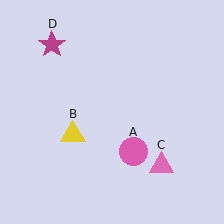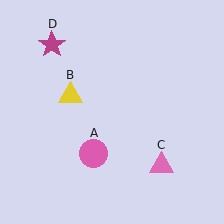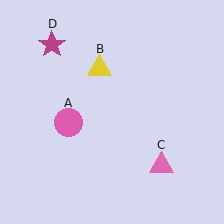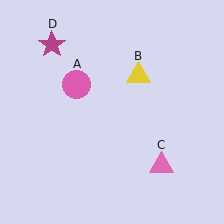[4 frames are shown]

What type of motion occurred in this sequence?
The pink circle (object A), yellow triangle (object B) rotated clockwise around the center of the scene.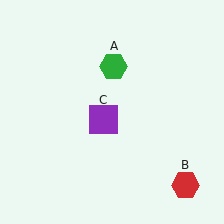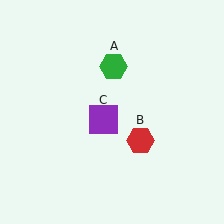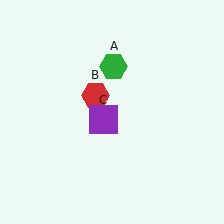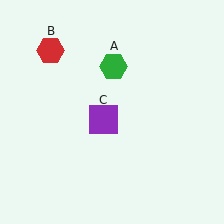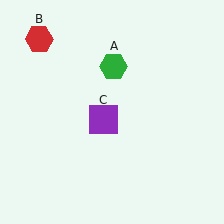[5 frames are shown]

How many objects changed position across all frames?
1 object changed position: red hexagon (object B).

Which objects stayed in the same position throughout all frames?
Green hexagon (object A) and purple square (object C) remained stationary.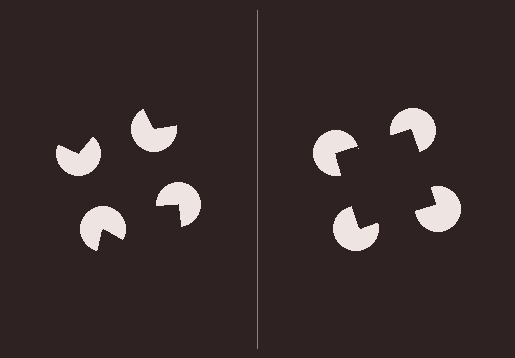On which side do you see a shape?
An illusory square appears on the right side. On the left side the wedge cuts are rotated, so no coherent shape forms.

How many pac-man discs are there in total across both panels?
8 — 4 on each side.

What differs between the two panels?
The pac-man discs are positioned identically on both sides; only the wedge orientations differ. On the right they align to a square; on the left they are misaligned.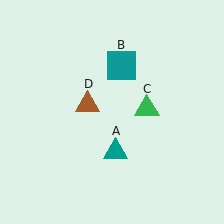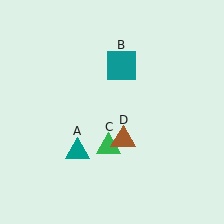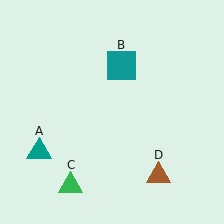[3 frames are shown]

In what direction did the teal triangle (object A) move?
The teal triangle (object A) moved left.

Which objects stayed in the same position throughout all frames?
Teal square (object B) remained stationary.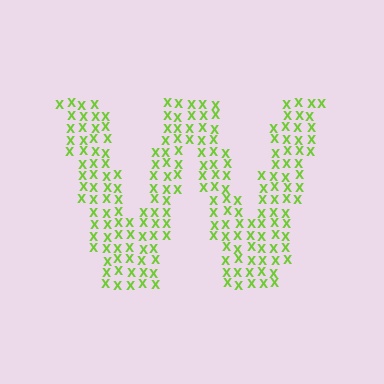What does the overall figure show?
The overall figure shows the letter W.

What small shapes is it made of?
It is made of small letter X's.